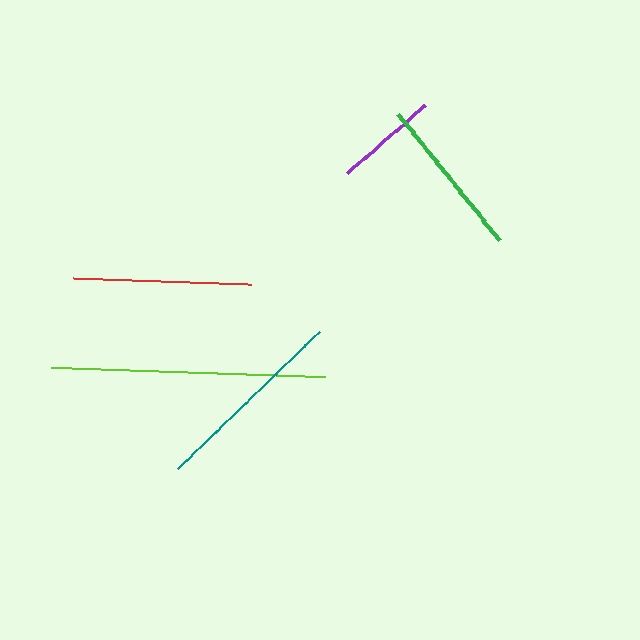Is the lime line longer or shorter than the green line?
The lime line is longer than the green line.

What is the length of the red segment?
The red segment is approximately 177 pixels long.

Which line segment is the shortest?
The purple line is the shortest at approximately 104 pixels.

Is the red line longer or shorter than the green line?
The red line is longer than the green line.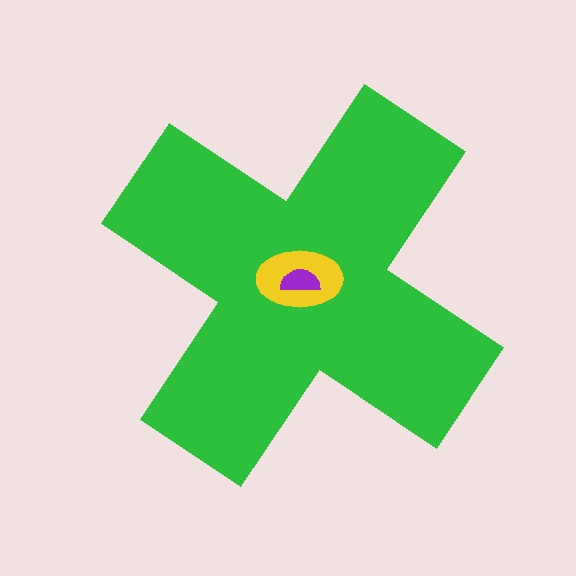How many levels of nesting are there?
3.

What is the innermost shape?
The purple semicircle.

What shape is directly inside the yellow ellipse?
The purple semicircle.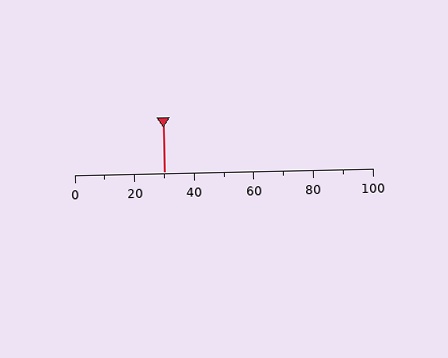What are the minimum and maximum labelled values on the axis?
The axis runs from 0 to 100.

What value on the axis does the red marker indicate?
The marker indicates approximately 30.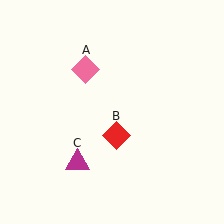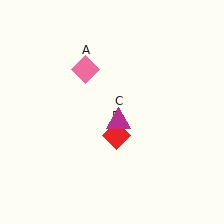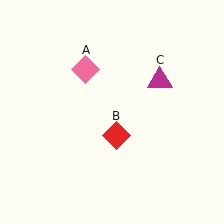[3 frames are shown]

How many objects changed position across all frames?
1 object changed position: magenta triangle (object C).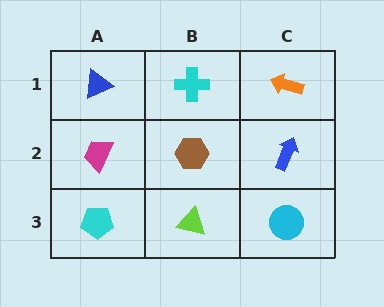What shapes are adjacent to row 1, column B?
A brown hexagon (row 2, column B), a blue triangle (row 1, column A), an orange arrow (row 1, column C).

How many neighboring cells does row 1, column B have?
3.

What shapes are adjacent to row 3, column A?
A magenta trapezoid (row 2, column A), a lime triangle (row 3, column B).